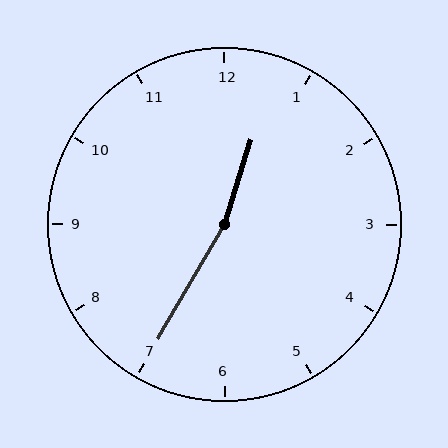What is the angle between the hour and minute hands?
Approximately 168 degrees.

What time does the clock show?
12:35.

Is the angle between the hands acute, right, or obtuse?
It is obtuse.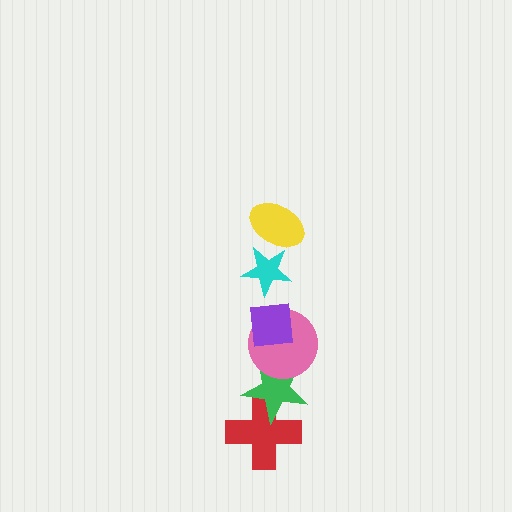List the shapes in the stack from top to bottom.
From top to bottom: the yellow ellipse, the cyan star, the purple square, the pink circle, the green star, the red cross.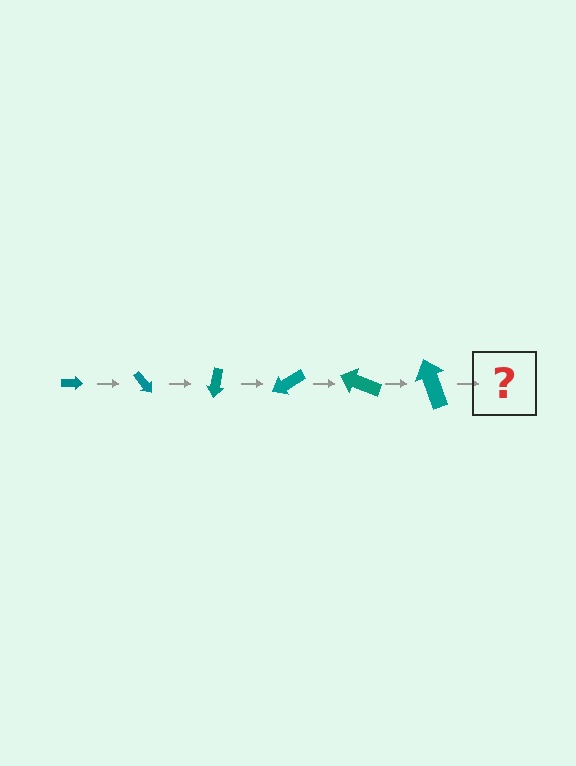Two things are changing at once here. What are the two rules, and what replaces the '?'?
The two rules are that the arrow grows larger each step and it rotates 50 degrees each step. The '?' should be an arrow, larger than the previous one and rotated 300 degrees from the start.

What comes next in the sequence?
The next element should be an arrow, larger than the previous one and rotated 300 degrees from the start.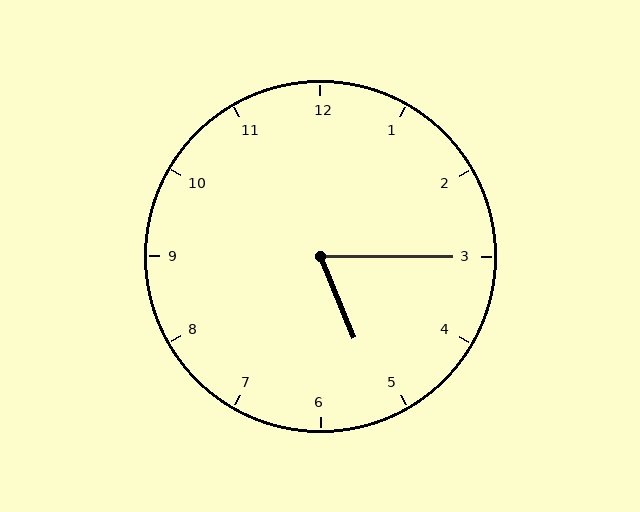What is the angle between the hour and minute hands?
Approximately 68 degrees.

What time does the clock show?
5:15.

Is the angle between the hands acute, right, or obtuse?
It is acute.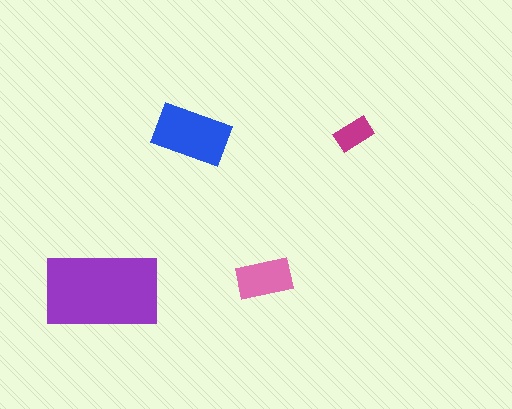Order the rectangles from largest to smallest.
the purple one, the blue one, the pink one, the magenta one.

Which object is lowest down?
The purple rectangle is bottommost.